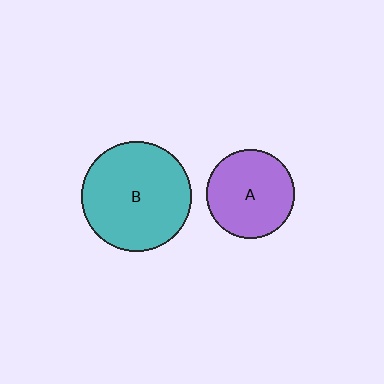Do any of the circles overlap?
No, none of the circles overlap.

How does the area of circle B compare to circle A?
Approximately 1.6 times.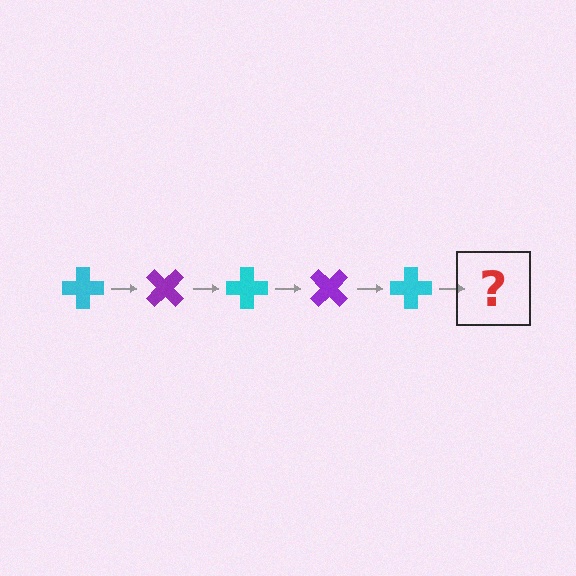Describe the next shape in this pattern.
It should be a purple cross, rotated 225 degrees from the start.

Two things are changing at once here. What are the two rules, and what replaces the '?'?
The two rules are that it rotates 45 degrees each step and the color cycles through cyan and purple. The '?' should be a purple cross, rotated 225 degrees from the start.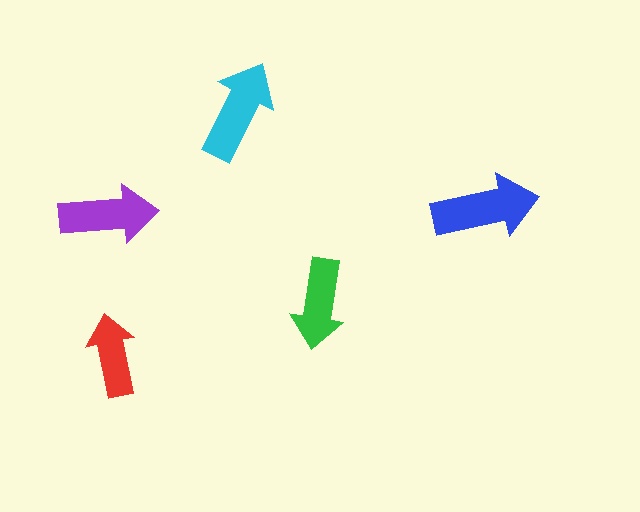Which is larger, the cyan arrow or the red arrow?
The cyan one.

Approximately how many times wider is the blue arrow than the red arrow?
About 1.5 times wider.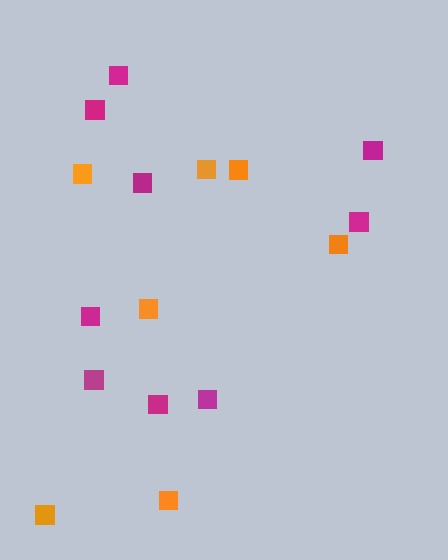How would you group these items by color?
There are 2 groups: one group of orange squares (7) and one group of magenta squares (9).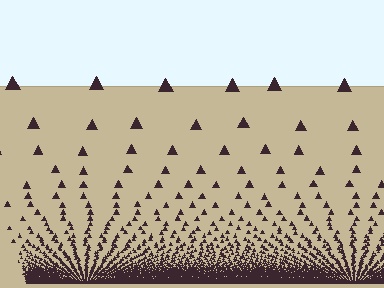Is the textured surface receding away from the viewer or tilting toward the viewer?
The surface appears to tilt toward the viewer. Texture elements get larger and sparser toward the top.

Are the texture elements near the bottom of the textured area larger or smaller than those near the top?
Smaller. The gradient is inverted — elements near the bottom are smaller and denser.